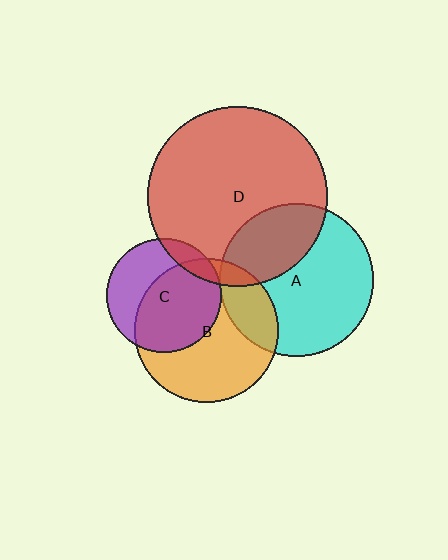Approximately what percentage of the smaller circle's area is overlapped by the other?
Approximately 60%.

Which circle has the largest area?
Circle D (red).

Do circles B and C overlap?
Yes.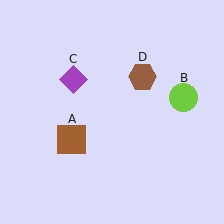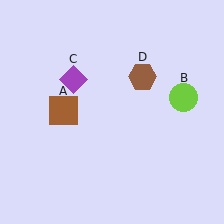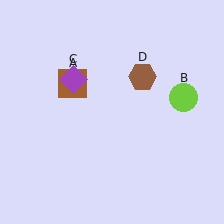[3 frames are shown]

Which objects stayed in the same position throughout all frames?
Lime circle (object B) and purple diamond (object C) and brown hexagon (object D) remained stationary.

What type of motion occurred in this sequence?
The brown square (object A) rotated clockwise around the center of the scene.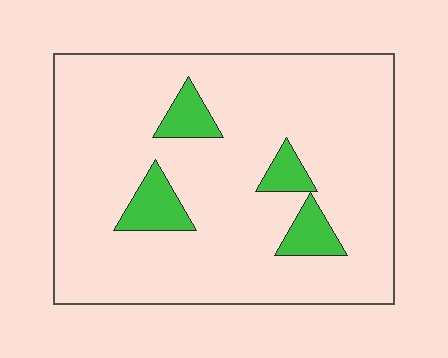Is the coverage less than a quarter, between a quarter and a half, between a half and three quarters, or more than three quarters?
Less than a quarter.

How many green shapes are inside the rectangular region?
4.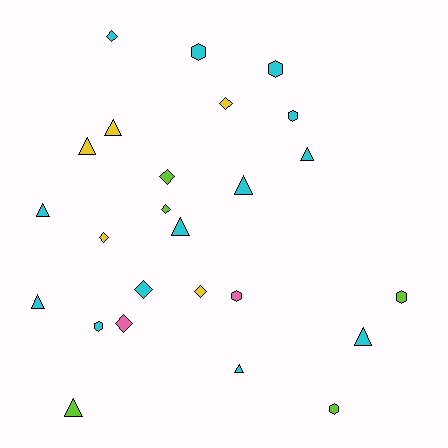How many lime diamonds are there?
There are 2 lime diamonds.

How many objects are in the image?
There are 25 objects.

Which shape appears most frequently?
Triangle, with 10 objects.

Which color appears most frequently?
Cyan, with 13 objects.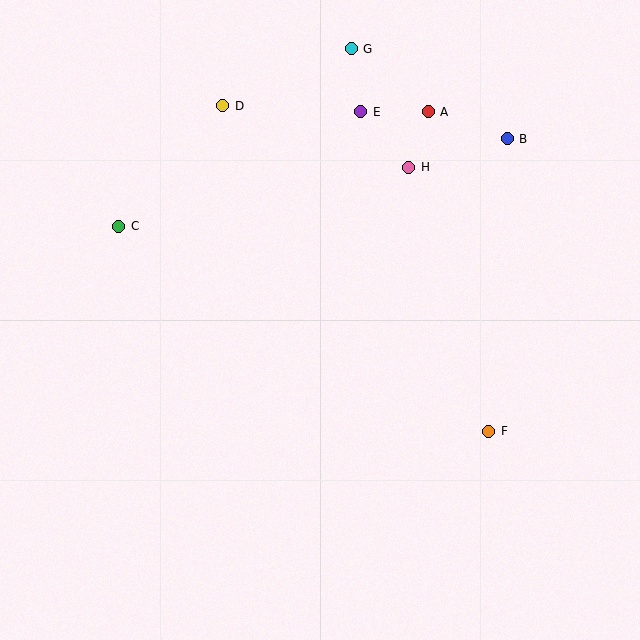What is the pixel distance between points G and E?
The distance between G and E is 64 pixels.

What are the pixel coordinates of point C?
Point C is at (119, 226).